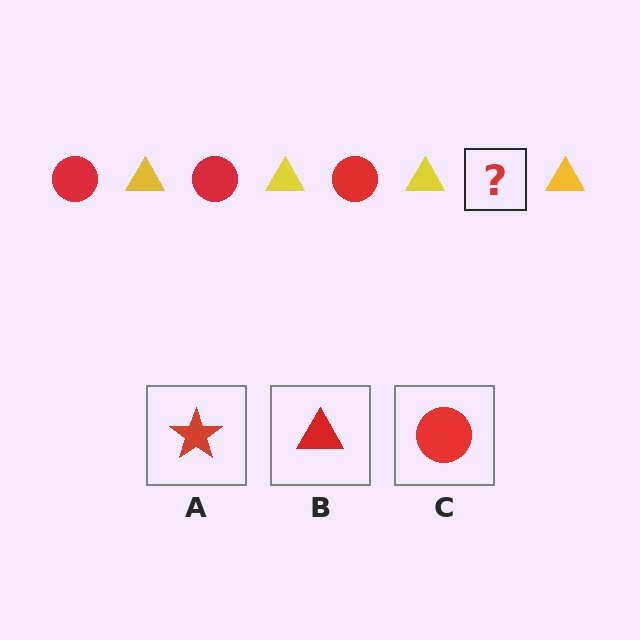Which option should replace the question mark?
Option C.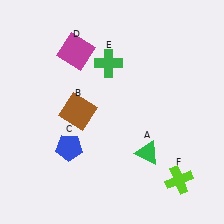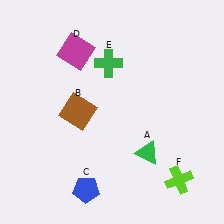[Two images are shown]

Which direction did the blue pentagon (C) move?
The blue pentagon (C) moved down.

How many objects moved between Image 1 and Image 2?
1 object moved between the two images.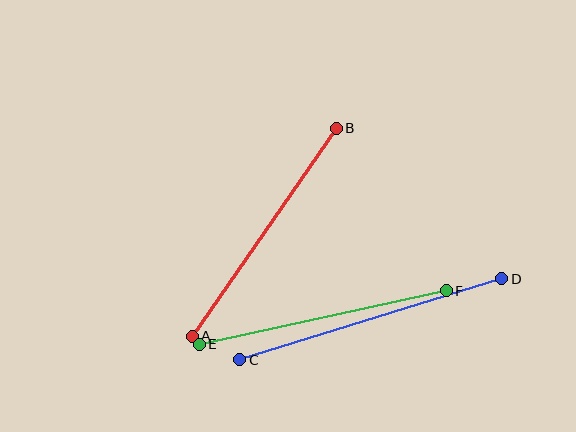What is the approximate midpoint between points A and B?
The midpoint is at approximately (264, 232) pixels.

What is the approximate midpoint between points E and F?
The midpoint is at approximately (323, 318) pixels.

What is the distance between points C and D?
The distance is approximately 274 pixels.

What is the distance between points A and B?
The distance is approximately 253 pixels.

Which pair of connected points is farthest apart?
Points C and D are farthest apart.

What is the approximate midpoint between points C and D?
The midpoint is at approximately (371, 319) pixels.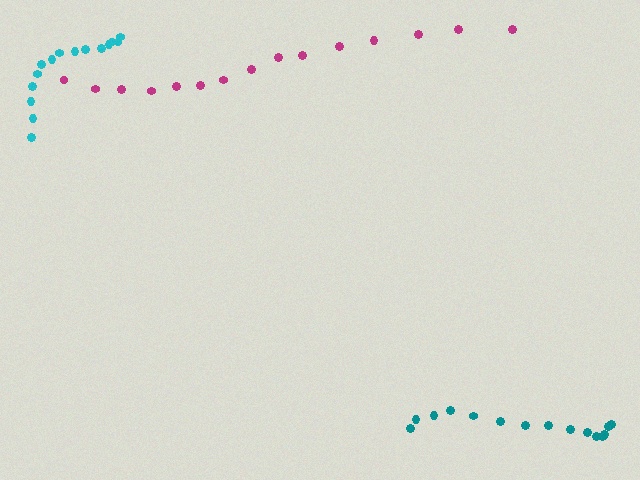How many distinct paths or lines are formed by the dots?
There are 3 distinct paths.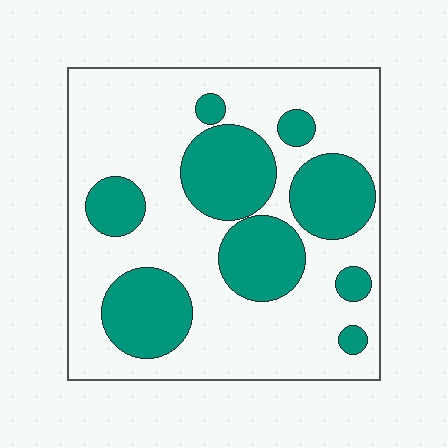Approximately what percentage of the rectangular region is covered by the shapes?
Approximately 35%.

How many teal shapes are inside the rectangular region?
9.